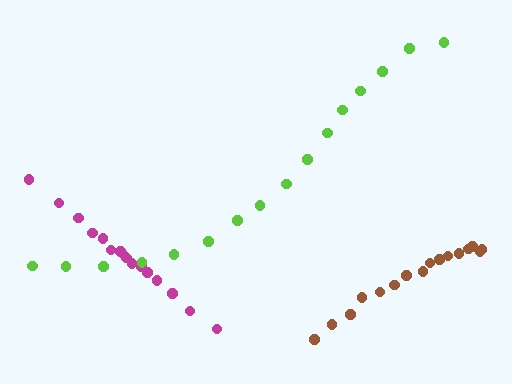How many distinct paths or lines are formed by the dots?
There are 3 distinct paths.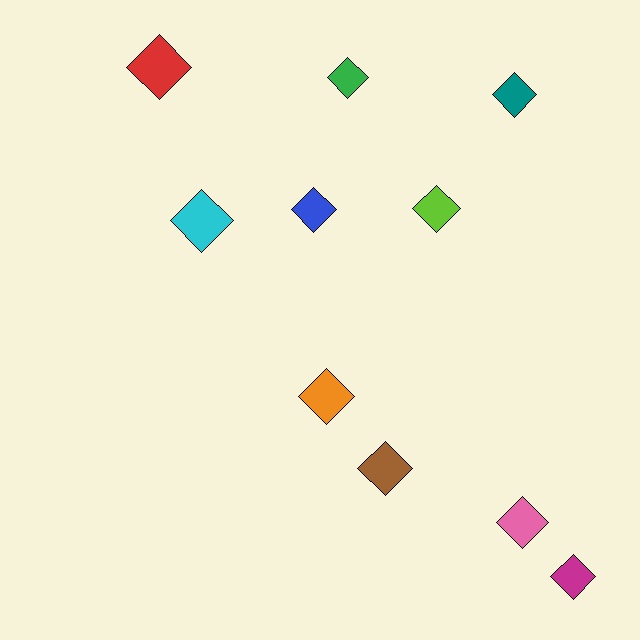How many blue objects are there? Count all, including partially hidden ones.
There is 1 blue object.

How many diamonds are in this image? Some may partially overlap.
There are 10 diamonds.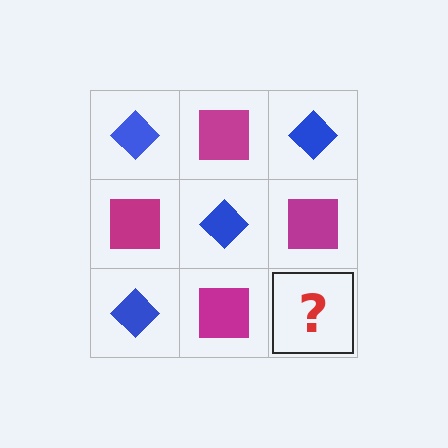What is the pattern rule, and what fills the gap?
The rule is that it alternates blue diamond and magenta square in a checkerboard pattern. The gap should be filled with a blue diamond.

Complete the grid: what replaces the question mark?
The question mark should be replaced with a blue diamond.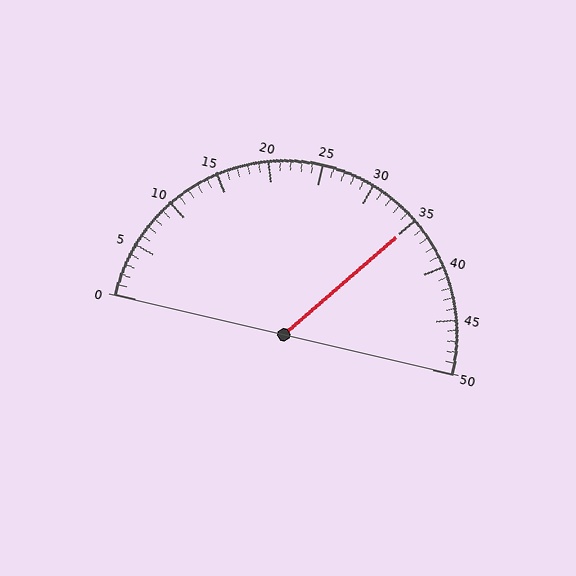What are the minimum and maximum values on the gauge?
The gauge ranges from 0 to 50.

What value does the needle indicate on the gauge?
The needle indicates approximately 35.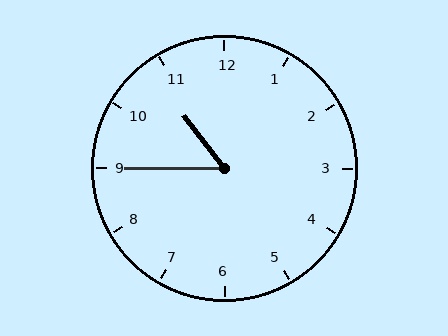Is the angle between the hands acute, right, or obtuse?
It is acute.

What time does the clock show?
10:45.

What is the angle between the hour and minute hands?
Approximately 52 degrees.